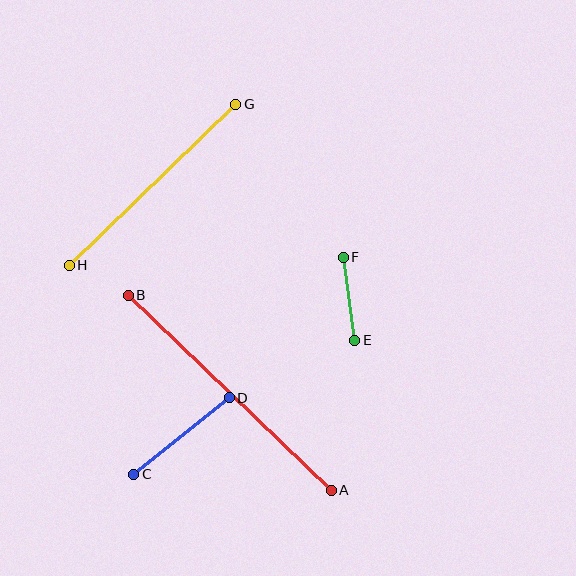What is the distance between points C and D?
The distance is approximately 122 pixels.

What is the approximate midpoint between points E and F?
The midpoint is at approximately (349, 299) pixels.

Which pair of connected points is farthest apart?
Points A and B are farthest apart.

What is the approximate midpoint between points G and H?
The midpoint is at approximately (152, 185) pixels.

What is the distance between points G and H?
The distance is approximately 232 pixels.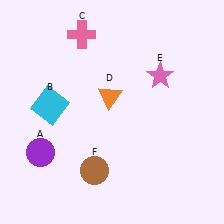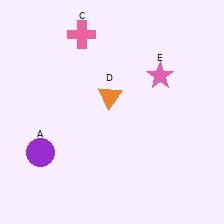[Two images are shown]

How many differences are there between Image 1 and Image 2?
There are 2 differences between the two images.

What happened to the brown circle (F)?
The brown circle (F) was removed in Image 2. It was in the bottom-left area of Image 1.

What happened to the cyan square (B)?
The cyan square (B) was removed in Image 2. It was in the top-left area of Image 1.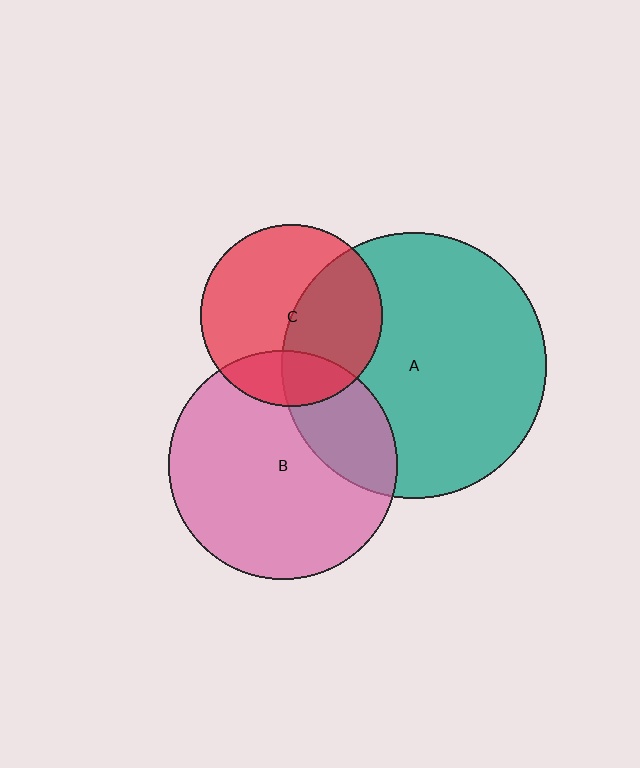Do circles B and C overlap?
Yes.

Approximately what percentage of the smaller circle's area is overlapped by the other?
Approximately 20%.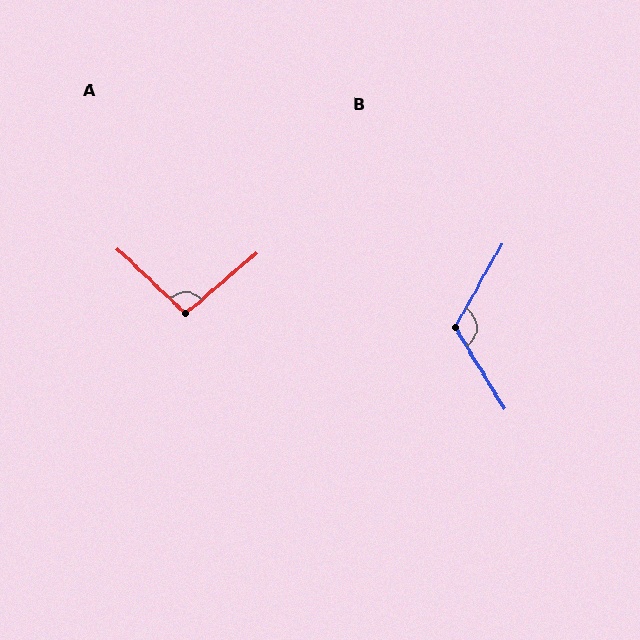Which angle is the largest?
B, at approximately 119 degrees.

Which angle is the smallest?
A, at approximately 96 degrees.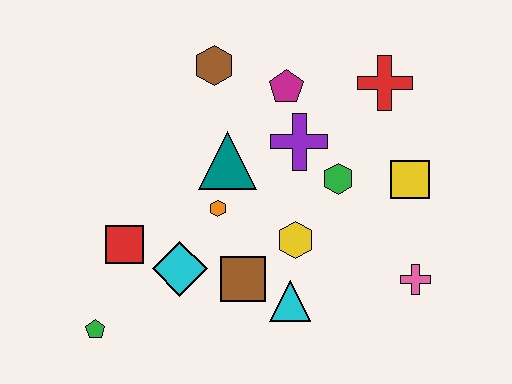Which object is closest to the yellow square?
The green hexagon is closest to the yellow square.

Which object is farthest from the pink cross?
The green pentagon is farthest from the pink cross.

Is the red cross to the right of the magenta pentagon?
Yes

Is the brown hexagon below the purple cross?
No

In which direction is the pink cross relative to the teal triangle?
The pink cross is to the right of the teal triangle.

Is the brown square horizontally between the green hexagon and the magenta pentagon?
No